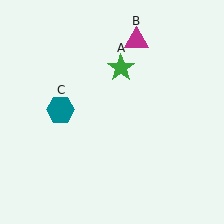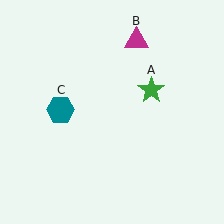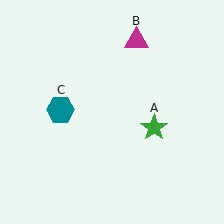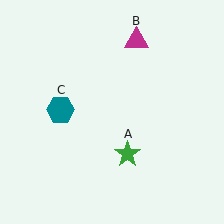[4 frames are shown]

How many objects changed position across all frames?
1 object changed position: green star (object A).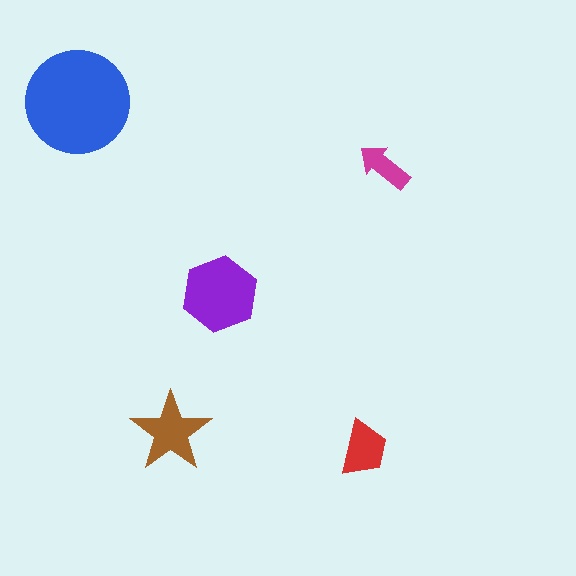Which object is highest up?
The blue circle is topmost.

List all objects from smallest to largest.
The magenta arrow, the red trapezoid, the brown star, the purple hexagon, the blue circle.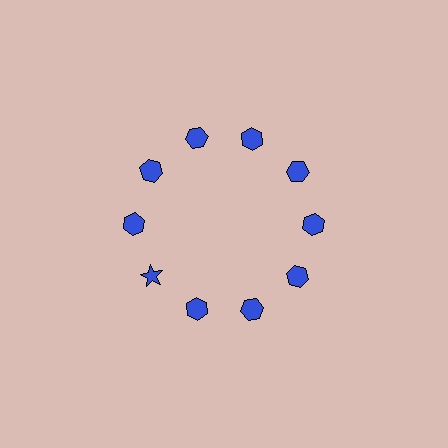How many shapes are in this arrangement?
There are 10 shapes arranged in a ring pattern.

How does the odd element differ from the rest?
It has a different shape: star instead of hexagon.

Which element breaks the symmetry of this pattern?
The blue star at roughly the 8 o'clock position breaks the symmetry. All other shapes are blue hexagons.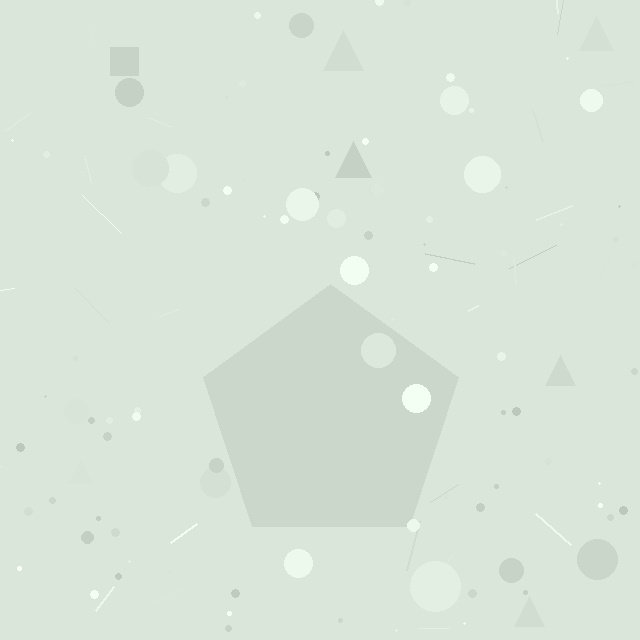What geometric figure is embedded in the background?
A pentagon is embedded in the background.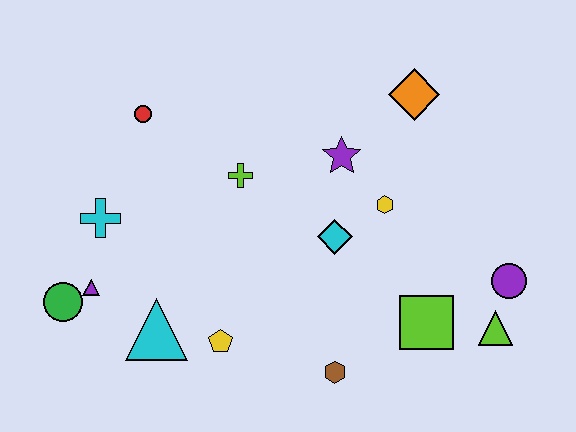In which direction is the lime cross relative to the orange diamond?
The lime cross is to the left of the orange diamond.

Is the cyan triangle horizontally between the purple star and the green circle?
Yes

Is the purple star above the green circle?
Yes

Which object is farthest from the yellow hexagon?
The green circle is farthest from the yellow hexagon.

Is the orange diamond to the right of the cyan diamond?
Yes